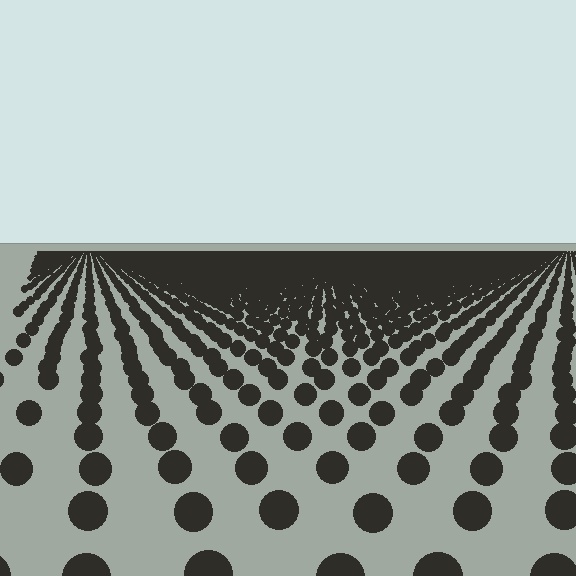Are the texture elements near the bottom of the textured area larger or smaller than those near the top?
Larger. Near the bottom, elements are closer to the viewer and appear at a bigger on-screen size.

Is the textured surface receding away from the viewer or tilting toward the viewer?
The surface is receding away from the viewer. Texture elements get smaller and denser toward the top.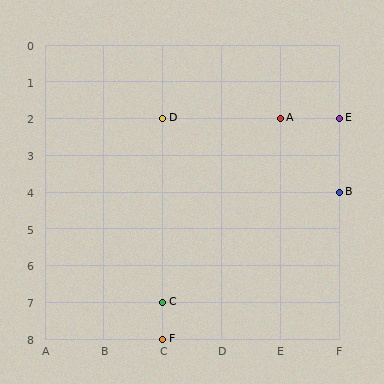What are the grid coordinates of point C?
Point C is at grid coordinates (C, 7).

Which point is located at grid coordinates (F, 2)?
Point E is at (F, 2).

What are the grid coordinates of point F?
Point F is at grid coordinates (C, 8).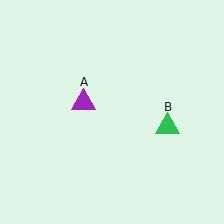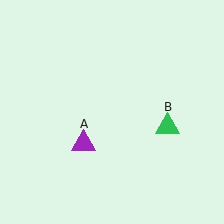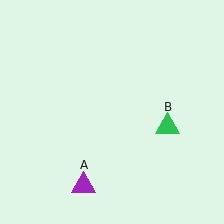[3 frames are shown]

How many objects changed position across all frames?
1 object changed position: purple triangle (object A).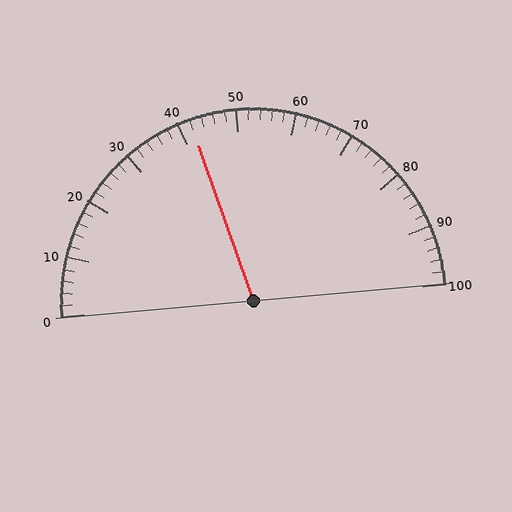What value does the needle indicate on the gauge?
The needle indicates approximately 42.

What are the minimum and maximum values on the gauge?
The gauge ranges from 0 to 100.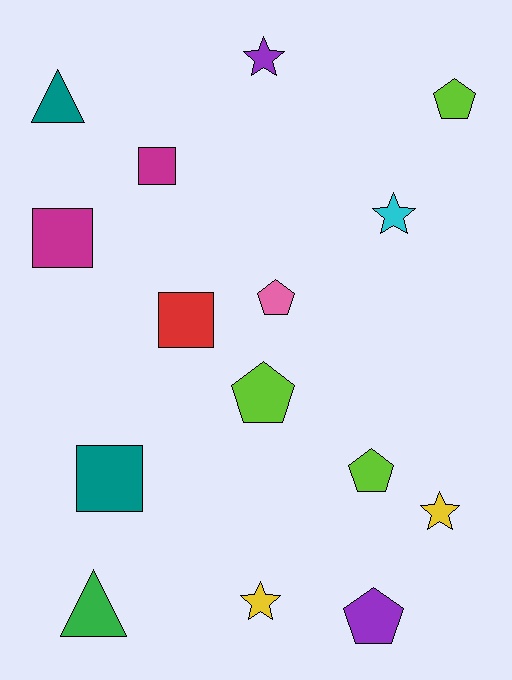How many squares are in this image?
There are 4 squares.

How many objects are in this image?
There are 15 objects.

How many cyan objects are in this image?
There is 1 cyan object.